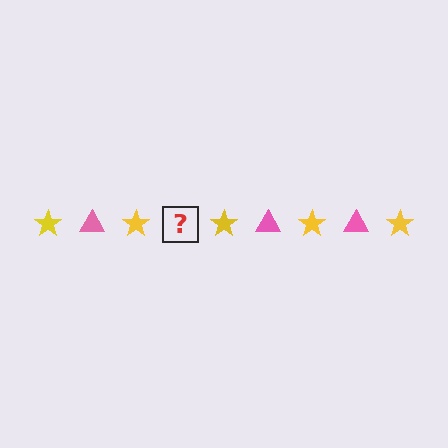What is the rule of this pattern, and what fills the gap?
The rule is that the pattern alternates between yellow star and pink triangle. The gap should be filled with a pink triangle.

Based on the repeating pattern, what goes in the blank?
The blank should be a pink triangle.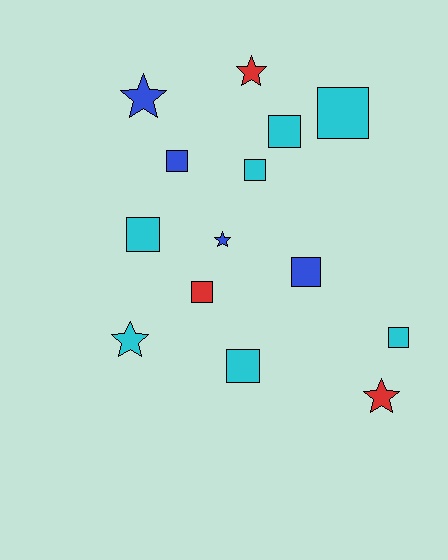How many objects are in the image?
There are 14 objects.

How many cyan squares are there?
There are 6 cyan squares.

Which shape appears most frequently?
Square, with 9 objects.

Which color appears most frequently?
Cyan, with 7 objects.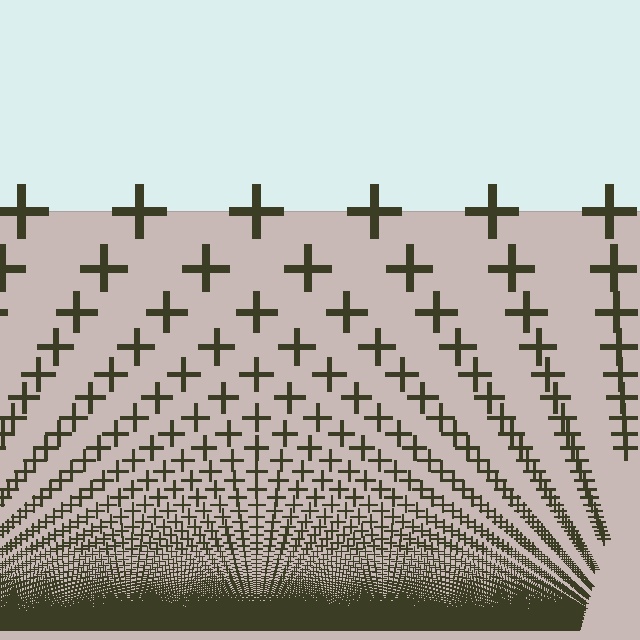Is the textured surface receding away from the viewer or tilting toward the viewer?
The surface appears to tilt toward the viewer. Texture elements get larger and sparser toward the top.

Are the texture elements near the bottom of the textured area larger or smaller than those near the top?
Smaller. The gradient is inverted — elements near the bottom are smaller and denser.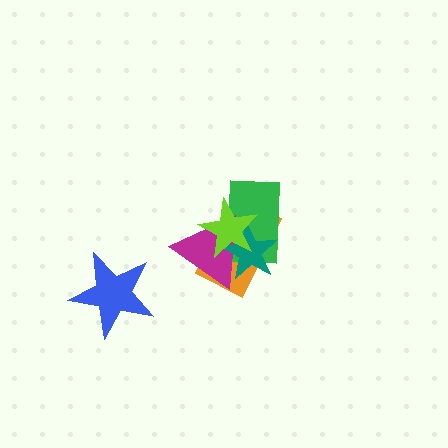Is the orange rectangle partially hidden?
Yes, it is partially covered by another shape.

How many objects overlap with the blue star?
0 objects overlap with the blue star.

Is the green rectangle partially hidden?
Yes, it is partially covered by another shape.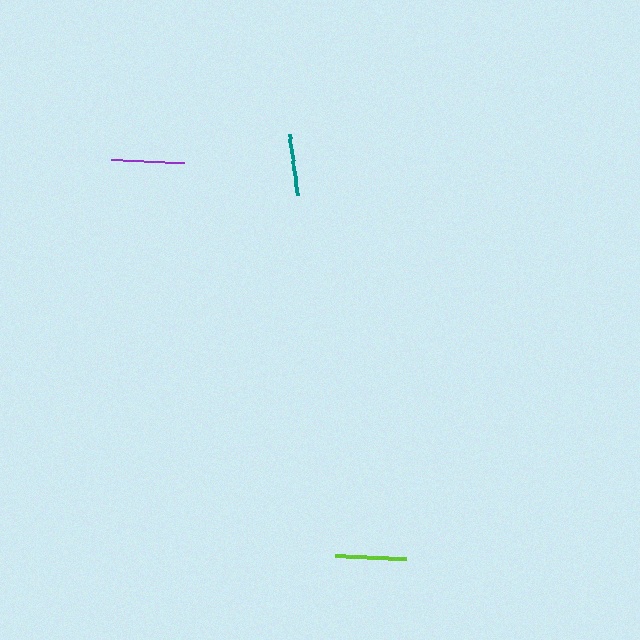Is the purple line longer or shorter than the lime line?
The purple line is longer than the lime line.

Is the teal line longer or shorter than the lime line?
The lime line is longer than the teal line.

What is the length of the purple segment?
The purple segment is approximately 73 pixels long.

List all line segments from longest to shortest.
From longest to shortest: purple, lime, teal.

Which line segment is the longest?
The purple line is the longest at approximately 73 pixels.